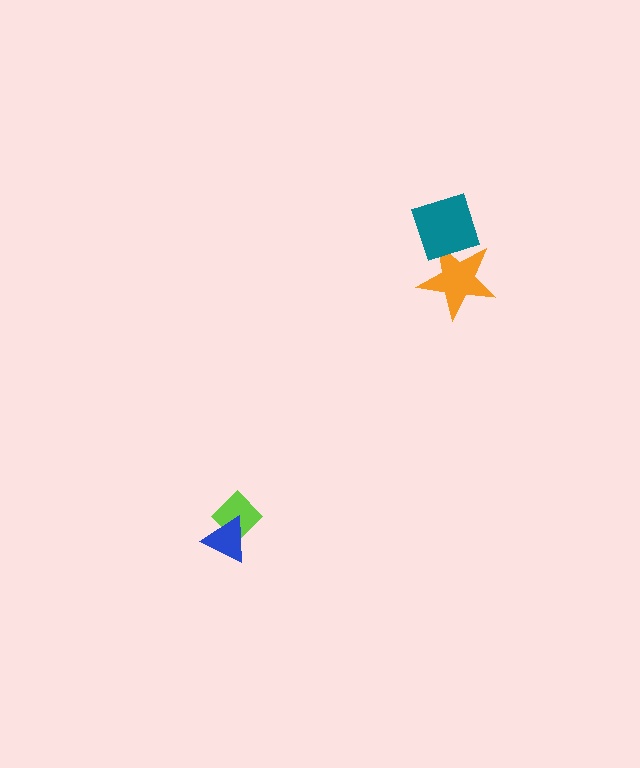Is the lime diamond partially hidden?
Yes, it is partially covered by another shape.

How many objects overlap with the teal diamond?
1 object overlaps with the teal diamond.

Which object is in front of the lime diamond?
The blue triangle is in front of the lime diamond.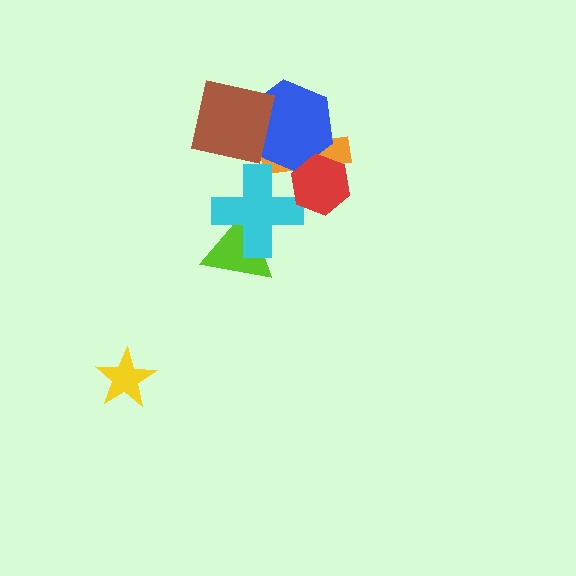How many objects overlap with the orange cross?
4 objects overlap with the orange cross.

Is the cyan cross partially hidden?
Yes, it is partially covered by another shape.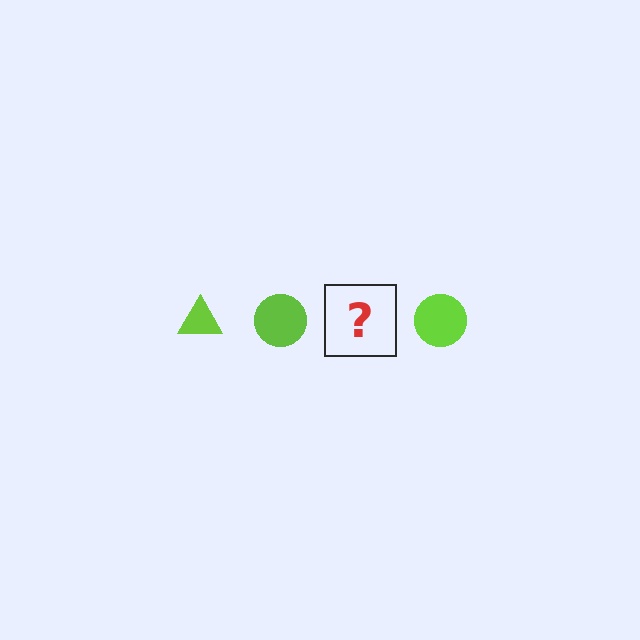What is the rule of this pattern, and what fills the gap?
The rule is that the pattern cycles through triangle, circle shapes in lime. The gap should be filled with a lime triangle.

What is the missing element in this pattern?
The missing element is a lime triangle.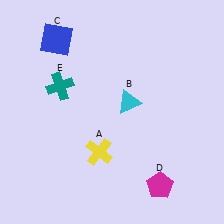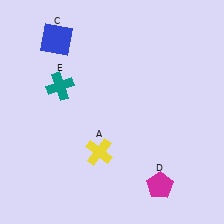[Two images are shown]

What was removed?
The cyan triangle (B) was removed in Image 2.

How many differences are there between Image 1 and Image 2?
There is 1 difference between the two images.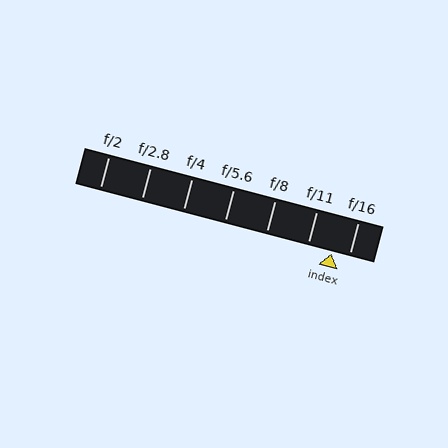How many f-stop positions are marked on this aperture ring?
There are 7 f-stop positions marked.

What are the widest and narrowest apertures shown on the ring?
The widest aperture shown is f/2 and the narrowest is f/16.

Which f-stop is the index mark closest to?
The index mark is closest to f/16.